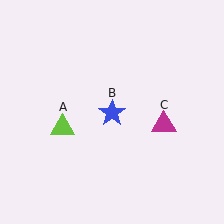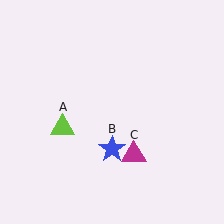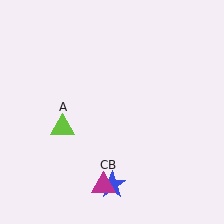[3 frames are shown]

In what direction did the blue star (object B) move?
The blue star (object B) moved down.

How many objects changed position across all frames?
2 objects changed position: blue star (object B), magenta triangle (object C).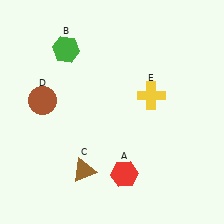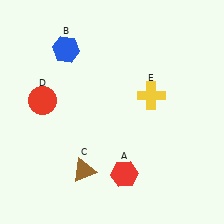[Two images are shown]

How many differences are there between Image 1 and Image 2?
There are 2 differences between the two images.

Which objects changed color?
B changed from green to blue. D changed from brown to red.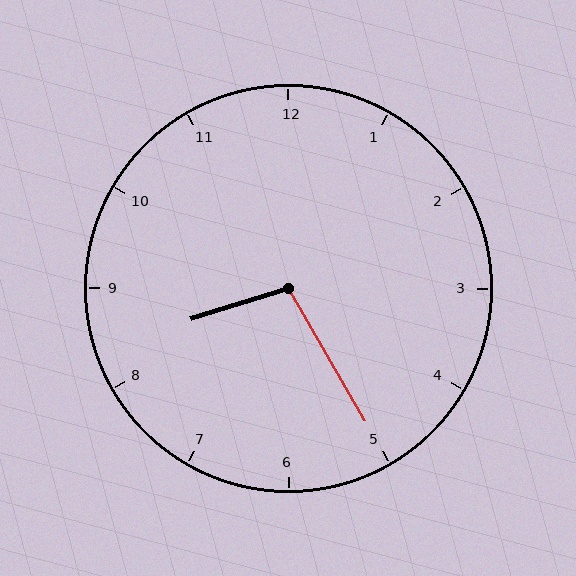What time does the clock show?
8:25.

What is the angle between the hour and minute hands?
Approximately 102 degrees.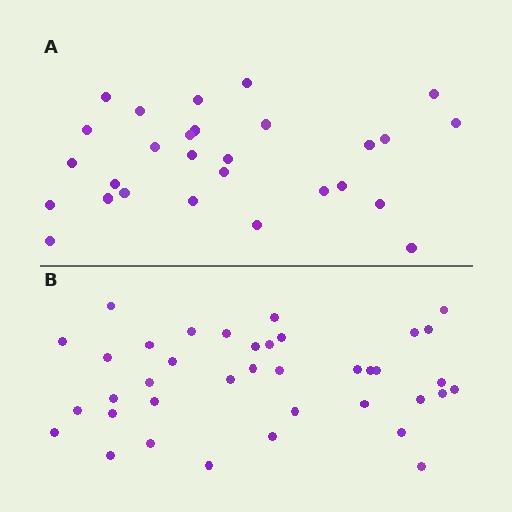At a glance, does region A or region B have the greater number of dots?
Region B (the bottom region) has more dots.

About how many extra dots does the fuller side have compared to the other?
Region B has roughly 10 or so more dots than region A.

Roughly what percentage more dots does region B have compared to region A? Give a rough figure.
About 35% more.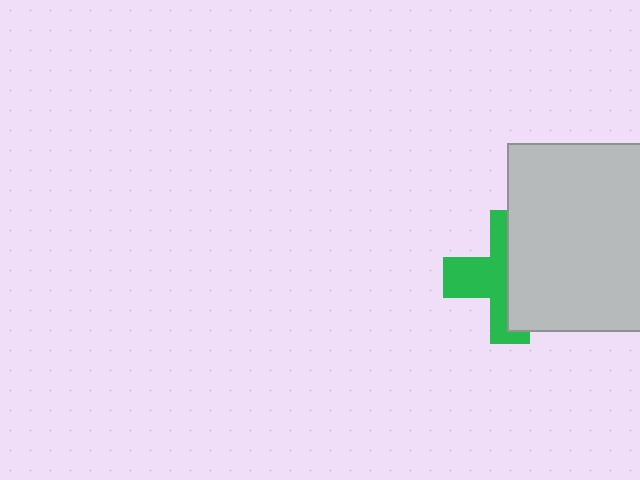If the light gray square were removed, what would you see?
You would see the complete green cross.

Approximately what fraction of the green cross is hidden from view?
Roughly 50% of the green cross is hidden behind the light gray square.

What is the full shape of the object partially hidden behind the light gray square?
The partially hidden object is a green cross.